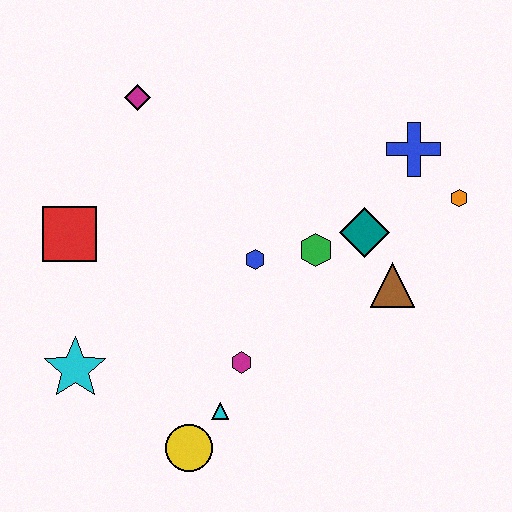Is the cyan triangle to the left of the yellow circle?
No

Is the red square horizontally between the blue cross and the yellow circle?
No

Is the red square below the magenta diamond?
Yes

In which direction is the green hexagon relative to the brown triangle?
The green hexagon is to the left of the brown triangle.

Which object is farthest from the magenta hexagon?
The magenta diamond is farthest from the magenta hexagon.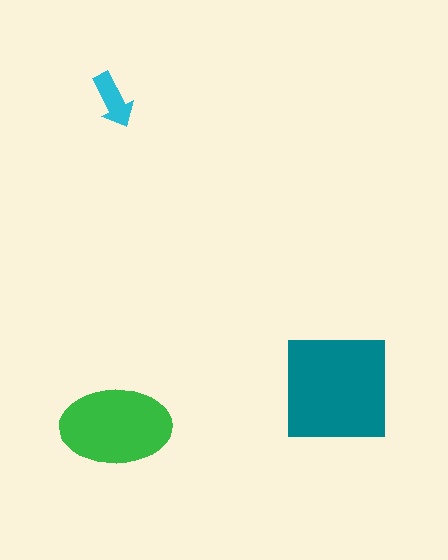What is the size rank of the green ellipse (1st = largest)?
2nd.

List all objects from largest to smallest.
The teal square, the green ellipse, the cyan arrow.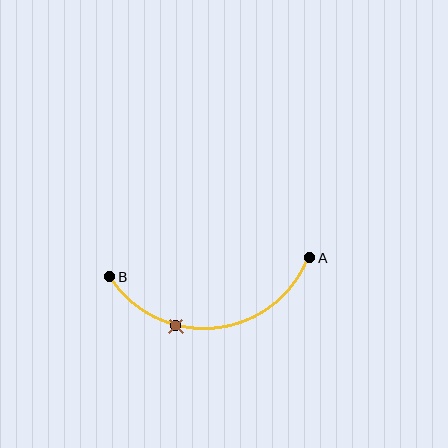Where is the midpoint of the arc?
The arc midpoint is the point on the curve farthest from the straight line joining A and B. It sits below that line.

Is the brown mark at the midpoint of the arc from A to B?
No. The brown mark lies on the arc but is closer to endpoint B. The arc midpoint would be at the point on the curve equidistant along the arc from both A and B.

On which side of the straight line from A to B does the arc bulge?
The arc bulges below the straight line connecting A and B.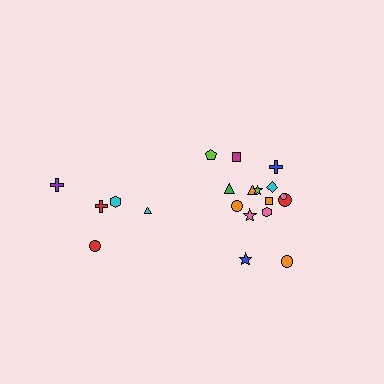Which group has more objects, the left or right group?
The right group.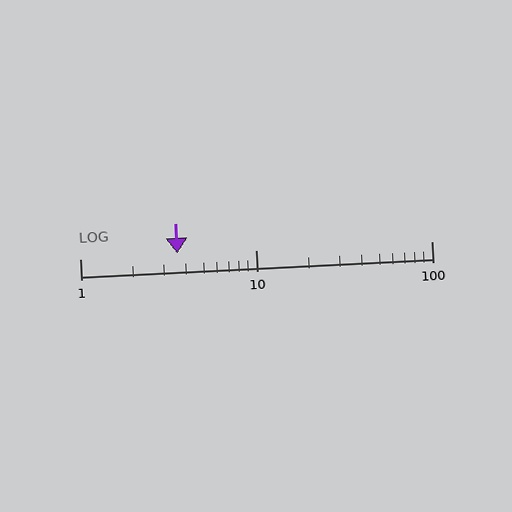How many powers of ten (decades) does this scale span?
The scale spans 2 decades, from 1 to 100.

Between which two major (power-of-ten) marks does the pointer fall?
The pointer is between 1 and 10.